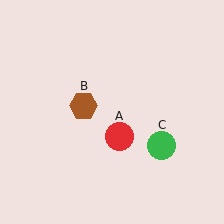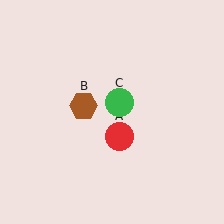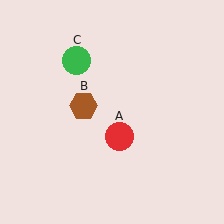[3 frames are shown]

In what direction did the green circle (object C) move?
The green circle (object C) moved up and to the left.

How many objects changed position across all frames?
1 object changed position: green circle (object C).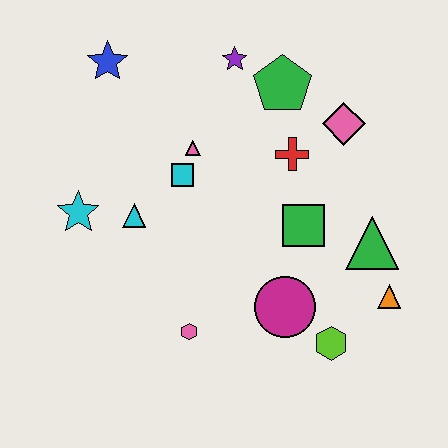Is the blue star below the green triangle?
No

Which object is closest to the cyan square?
The pink triangle is closest to the cyan square.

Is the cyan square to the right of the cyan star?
Yes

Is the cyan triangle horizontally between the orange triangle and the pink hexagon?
No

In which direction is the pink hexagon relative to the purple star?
The pink hexagon is below the purple star.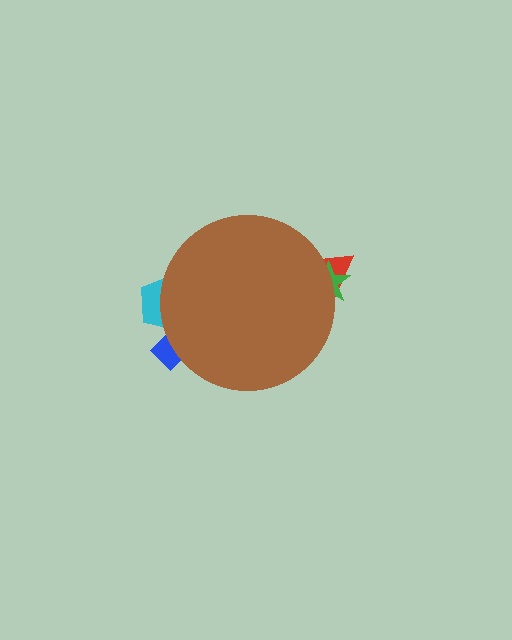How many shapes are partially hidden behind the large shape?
4 shapes are partially hidden.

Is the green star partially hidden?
Yes, the green star is partially hidden behind the brown circle.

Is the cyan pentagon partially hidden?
Yes, the cyan pentagon is partially hidden behind the brown circle.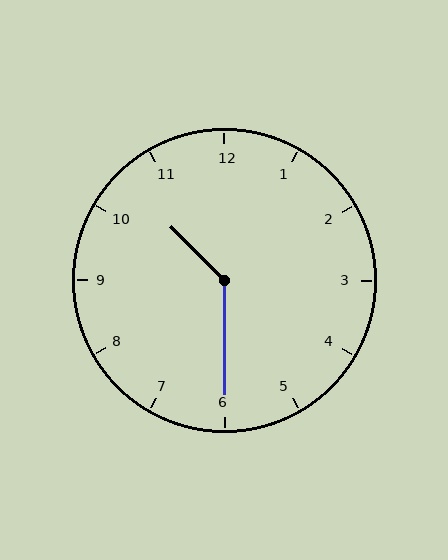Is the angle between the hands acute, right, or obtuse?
It is obtuse.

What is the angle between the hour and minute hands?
Approximately 135 degrees.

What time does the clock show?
10:30.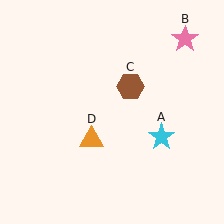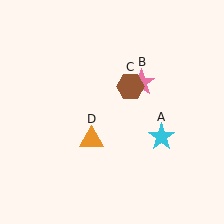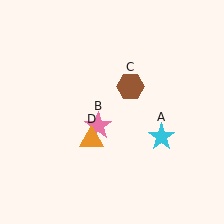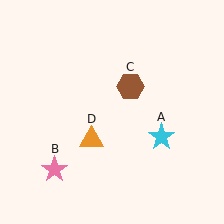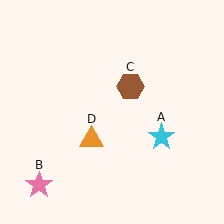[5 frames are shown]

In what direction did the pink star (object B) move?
The pink star (object B) moved down and to the left.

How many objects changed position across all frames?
1 object changed position: pink star (object B).